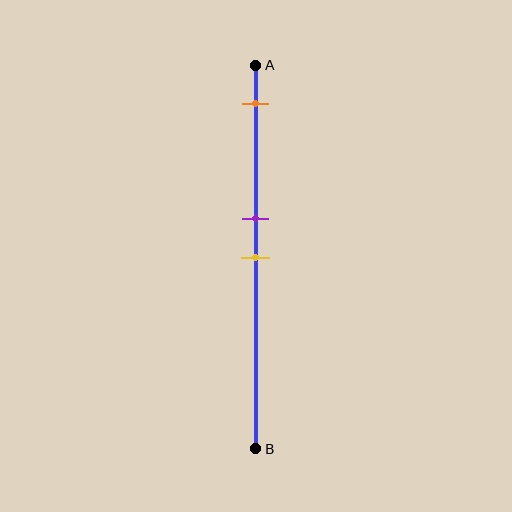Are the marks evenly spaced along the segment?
No, the marks are not evenly spaced.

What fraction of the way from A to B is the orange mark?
The orange mark is approximately 10% (0.1) of the way from A to B.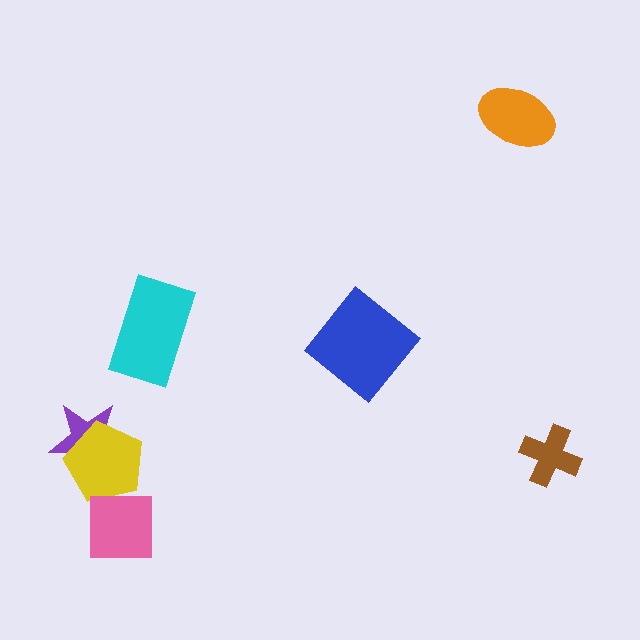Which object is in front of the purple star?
The yellow pentagon is in front of the purple star.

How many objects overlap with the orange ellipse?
0 objects overlap with the orange ellipse.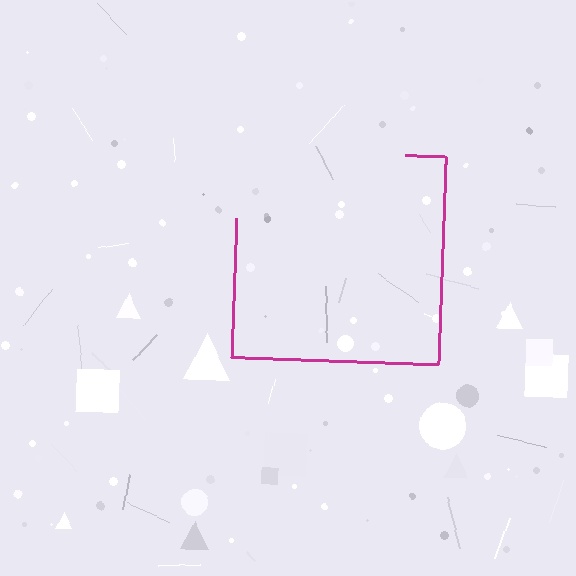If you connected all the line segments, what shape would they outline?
They would outline a square.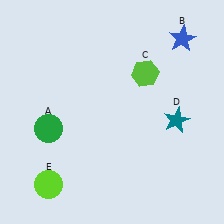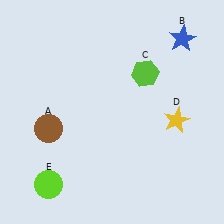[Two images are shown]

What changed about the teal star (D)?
In Image 1, D is teal. In Image 2, it changed to yellow.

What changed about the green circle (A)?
In Image 1, A is green. In Image 2, it changed to brown.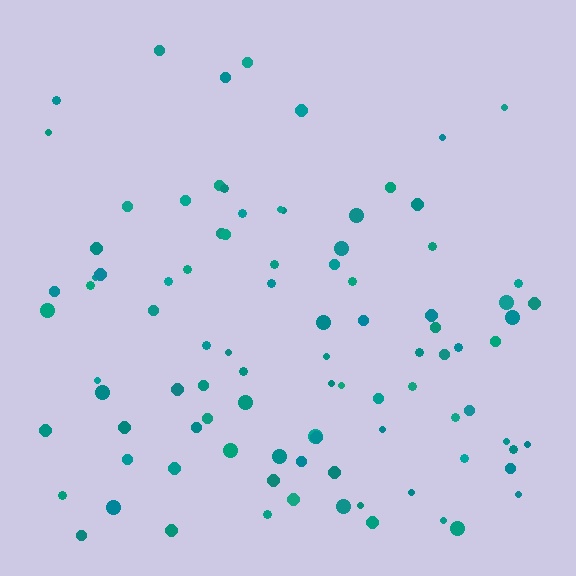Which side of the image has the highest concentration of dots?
The bottom.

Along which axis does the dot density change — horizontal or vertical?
Vertical.